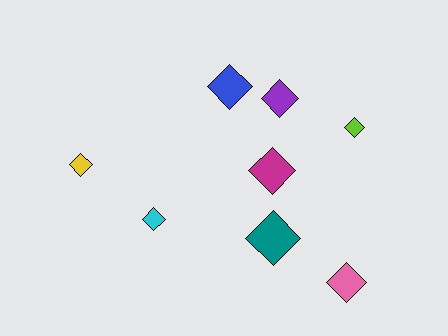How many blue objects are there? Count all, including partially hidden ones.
There is 1 blue object.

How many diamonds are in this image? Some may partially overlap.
There are 8 diamonds.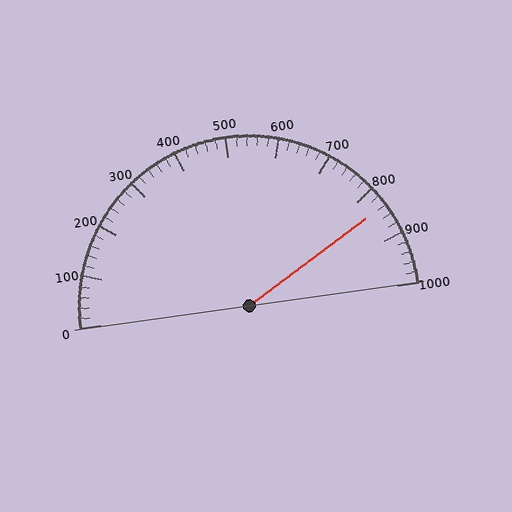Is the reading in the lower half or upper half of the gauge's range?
The reading is in the upper half of the range (0 to 1000).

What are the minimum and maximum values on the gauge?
The gauge ranges from 0 to 1000.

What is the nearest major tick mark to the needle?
The nearest major tick mark is 800.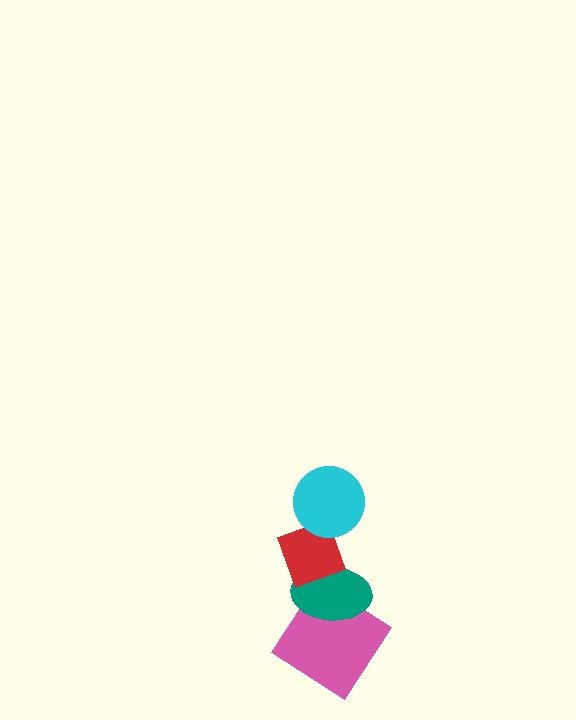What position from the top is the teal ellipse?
The teal ellipse is 3rd from the top.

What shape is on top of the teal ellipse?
The red diamond is on top of the teal ellipse.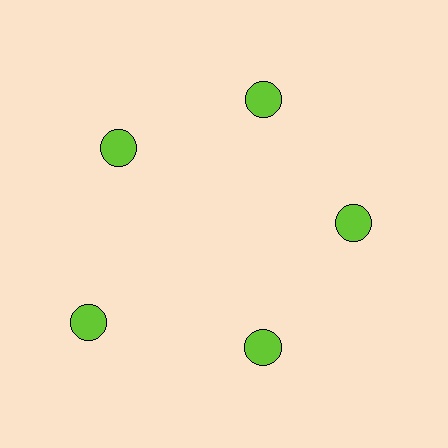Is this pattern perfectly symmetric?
No. The 5 lime circles are arranged in a ring, but one element near the 8 o'clock position is pushed outward from the center, breaking the 5-fold rotational symmetry.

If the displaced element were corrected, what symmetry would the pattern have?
It would have 5-fold rotational symmetry — the pattern would map onto itself every 72 degrees.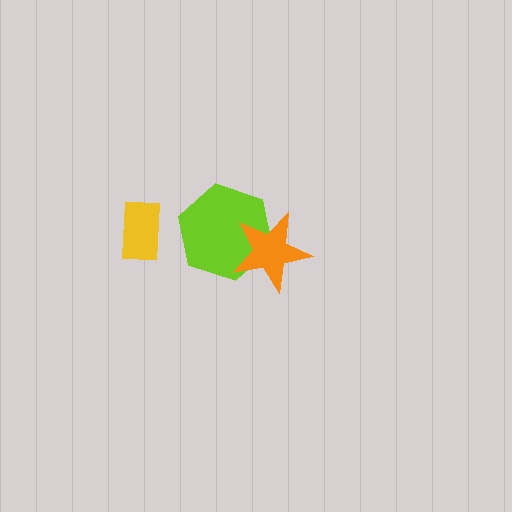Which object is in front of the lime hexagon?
The orange star is in front of the lime hexagon.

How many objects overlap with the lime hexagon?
1 object overlaps with the lime hexagon.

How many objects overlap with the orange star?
1 object overlaps with the orange star.